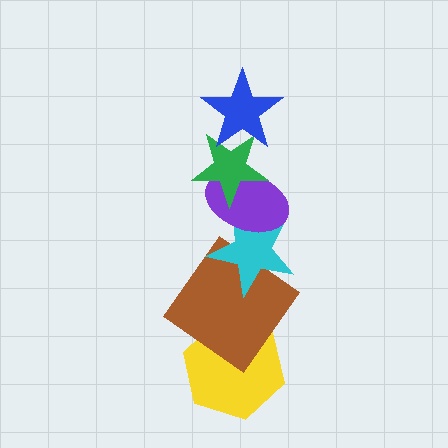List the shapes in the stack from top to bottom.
From top to bottom: the blue star, the green star, the purple ellipse, the cyan star, the brown diamond, the yellow hexagon.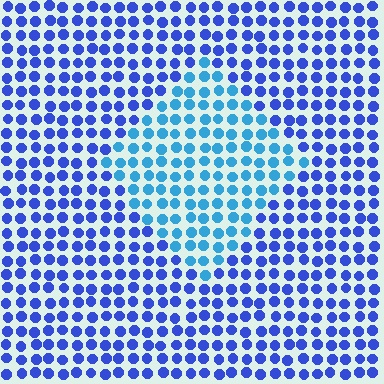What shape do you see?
I see a diamond.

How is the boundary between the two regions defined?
The boundary is defined purely by a slight shift in hue (about 33 degrees). Spacing, size, and orientation are identical on both sides.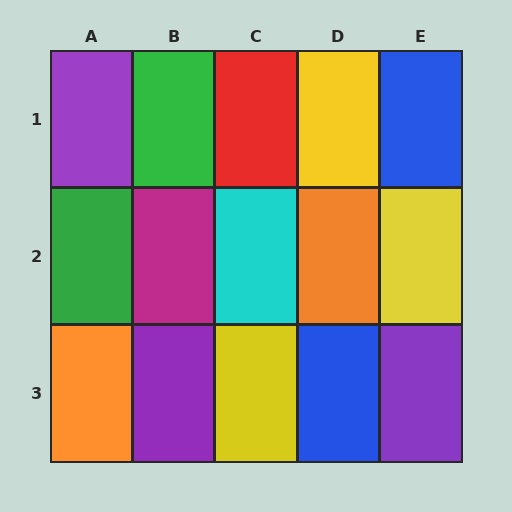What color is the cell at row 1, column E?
Blue.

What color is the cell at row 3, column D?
Blue.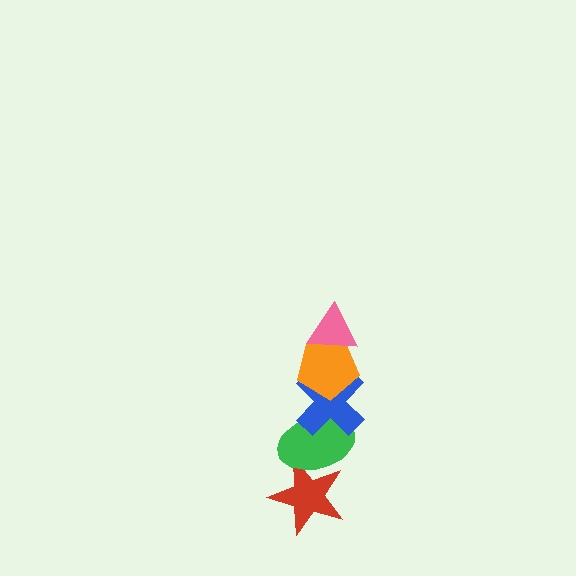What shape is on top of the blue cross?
The orange pentagon is on top of the blue cross.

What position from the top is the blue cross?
The blue cross is 3rd from the top.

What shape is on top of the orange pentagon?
The pink triangle is on top of the orange pentagon.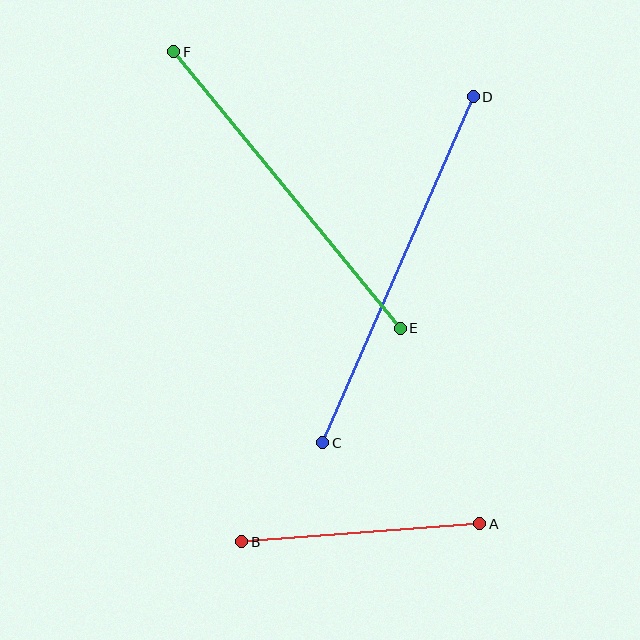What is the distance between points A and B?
The distance is approximately 239 pixels.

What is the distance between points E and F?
The distance is approximately 357 pixels.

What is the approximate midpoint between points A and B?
The midpoint is at approximately (361, 533) pixels.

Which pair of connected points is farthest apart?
Points C and D are farthest apart.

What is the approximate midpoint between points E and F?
The midpoint is at approximately (287, 190) pixels.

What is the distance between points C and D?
The distance is approximately 378 pixels.